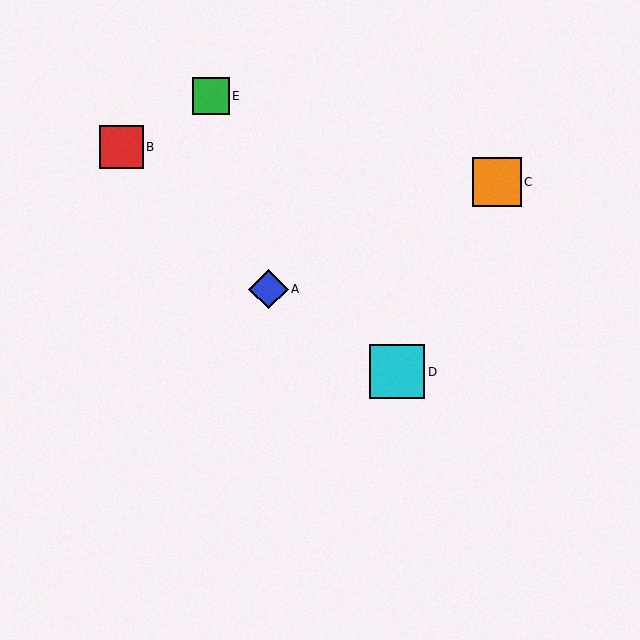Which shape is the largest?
The cyan square (labeled D) is the largest.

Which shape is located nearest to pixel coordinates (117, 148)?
The red square (labeled B) at (122, 147) is nearest to that location.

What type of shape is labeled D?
Shape D is a cyan square.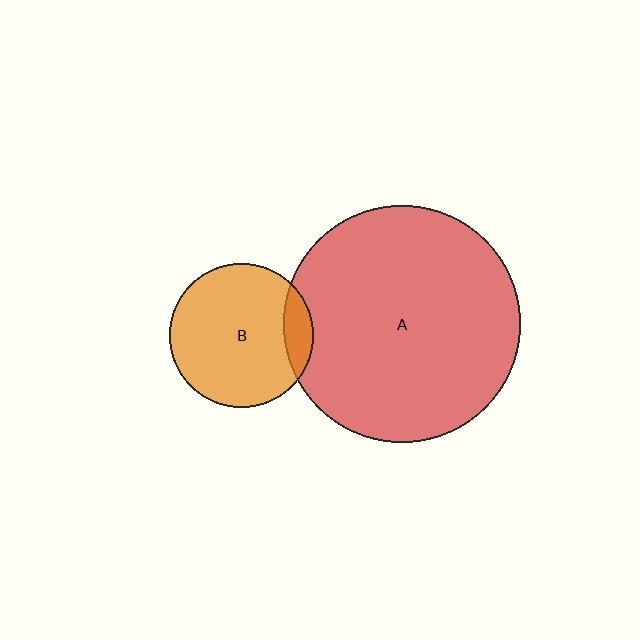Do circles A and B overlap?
Yes.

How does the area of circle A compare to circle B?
Approximately 2.7 times.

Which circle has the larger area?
Circle A (red).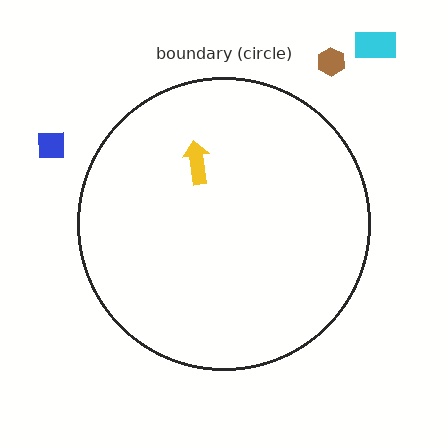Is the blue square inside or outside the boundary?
Outside.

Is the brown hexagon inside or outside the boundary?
Outside.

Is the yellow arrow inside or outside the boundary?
Inside.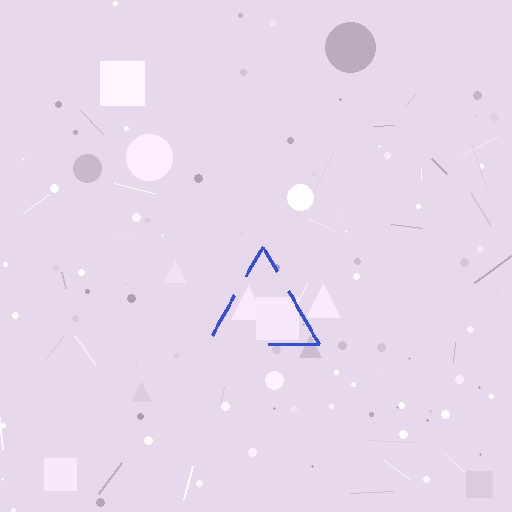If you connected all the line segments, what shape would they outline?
They would outline a triangle.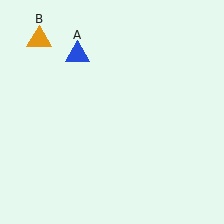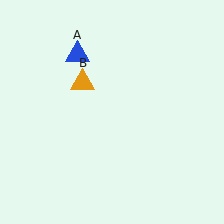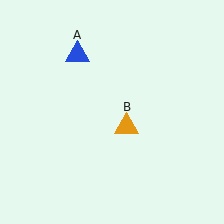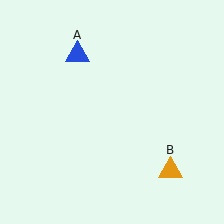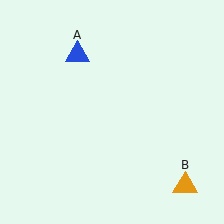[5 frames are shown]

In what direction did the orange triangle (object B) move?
The orange triangle (object B) moved down and to the right.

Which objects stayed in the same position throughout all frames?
Blue triangle (object A) remained stationary.